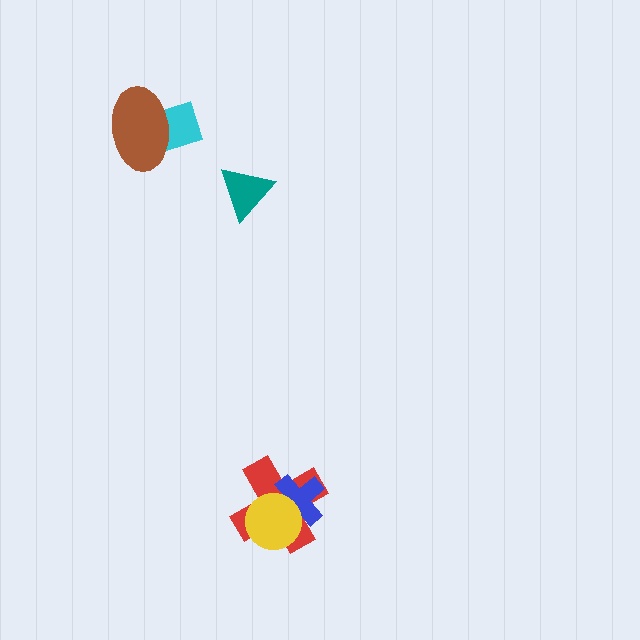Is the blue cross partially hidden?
Yes, it is partially covered by another shape.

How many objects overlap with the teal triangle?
0 objects overlap with the teal triangle.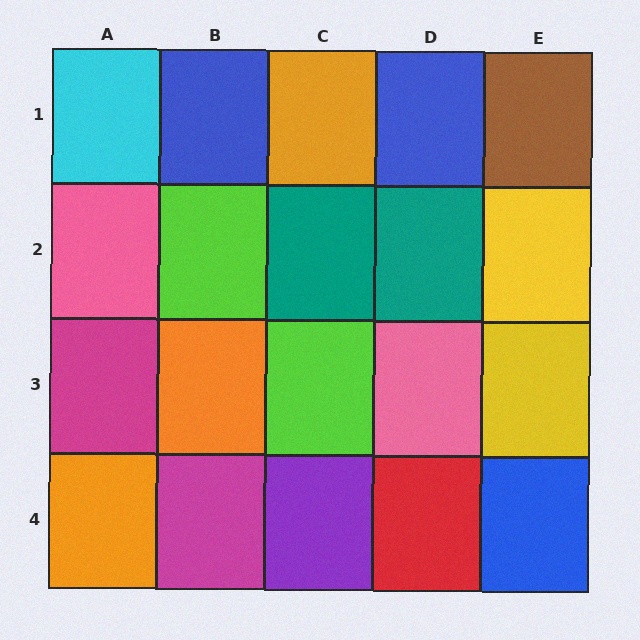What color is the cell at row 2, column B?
Lime.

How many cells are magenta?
2 cells are magenta.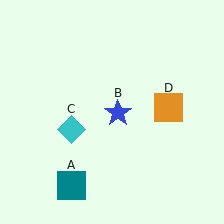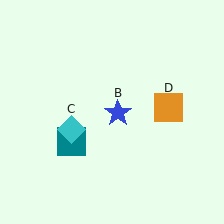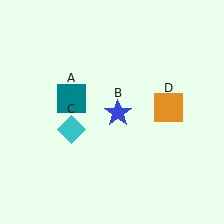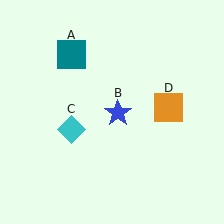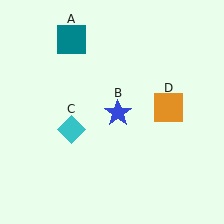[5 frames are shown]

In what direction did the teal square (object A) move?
The teal square (object A) moved up.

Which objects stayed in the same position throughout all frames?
Blue star (object B) and cyan diamond (object C) and orange square (object D) remained stationary.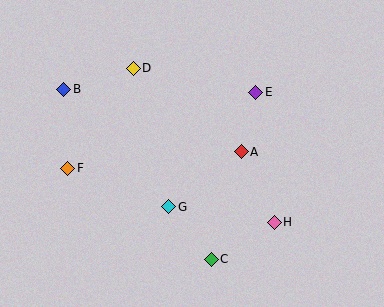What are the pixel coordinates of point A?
Point A is at (241, 152).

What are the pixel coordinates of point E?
Point E is at (256, 92).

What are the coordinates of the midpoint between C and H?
The midpoint between C and H is at (243, 241).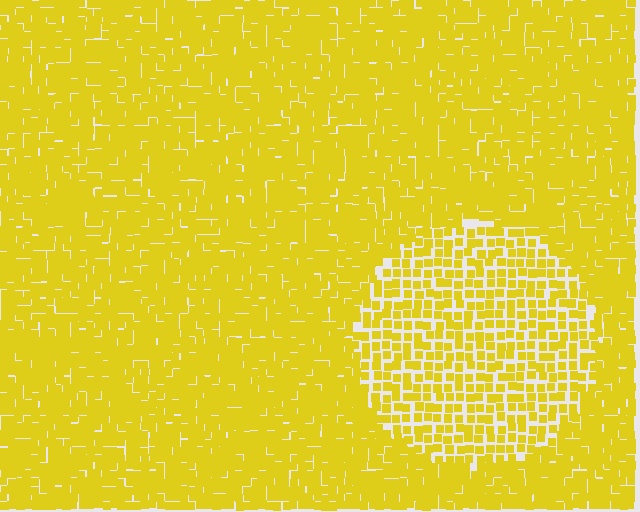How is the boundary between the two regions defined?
The boundary is defined by a change in element density (approximately 1.7x ratio). All elements are the same color, size, and shape.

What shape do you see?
I see a circle.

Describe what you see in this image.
The image contains small yellow elements arranged at two different densities. A circle-shaped region is visible where the elements are less densely packed than the surrounding area.